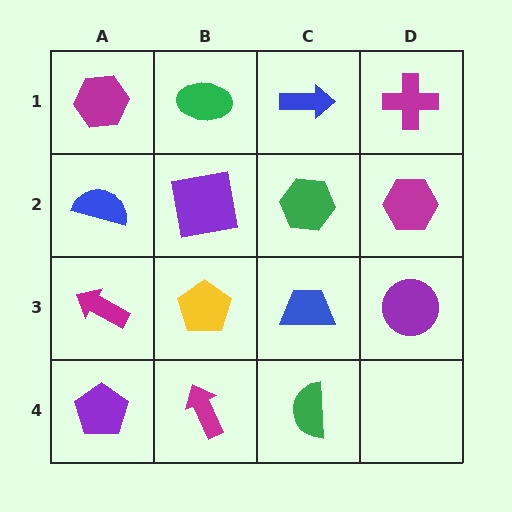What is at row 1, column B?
A green ellipse.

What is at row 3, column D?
A purple circle.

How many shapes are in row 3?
4 shapes.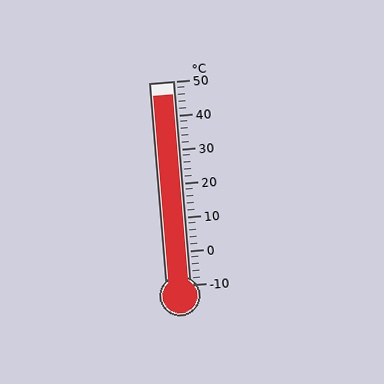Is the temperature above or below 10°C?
The temperature is above 10°C.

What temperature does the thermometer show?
The thermometer shows approximately 46°C.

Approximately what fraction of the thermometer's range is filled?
The thermometer is filled to approximately 95% of its range.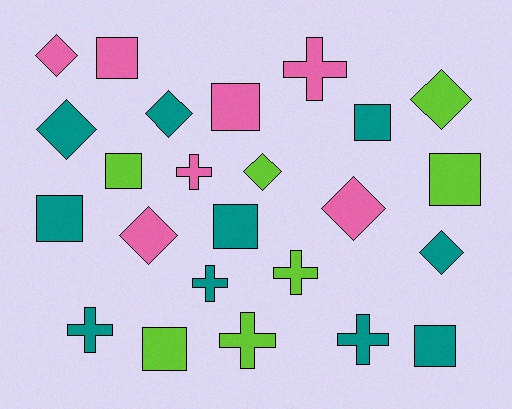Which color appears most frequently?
Teal, with 10 objects.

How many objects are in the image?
There are 24 objects.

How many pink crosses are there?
There are 2 pink crosses.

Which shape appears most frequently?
Square, with 9 objects.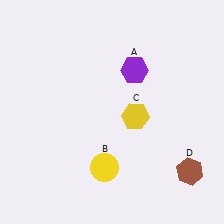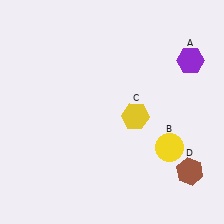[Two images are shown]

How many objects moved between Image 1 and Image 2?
2 objects moved between the two images.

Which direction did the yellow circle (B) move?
The yellow circle (B) moved right.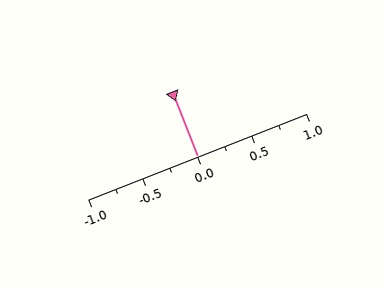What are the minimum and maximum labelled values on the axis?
The axis runs from -1.0 to 1.0.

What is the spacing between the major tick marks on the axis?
The major ticks are spaced 0.5 apart.